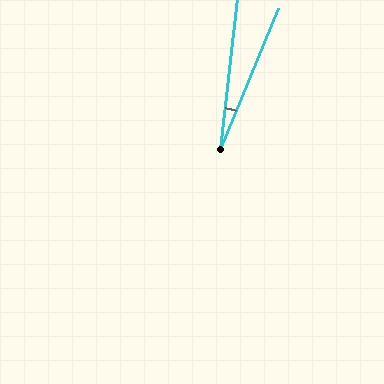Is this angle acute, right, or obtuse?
It is acute.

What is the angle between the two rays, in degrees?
Approximately 16 degrees.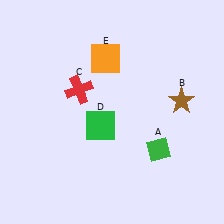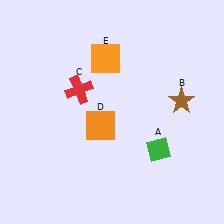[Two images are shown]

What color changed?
The square (D) changed from green in Image 1 to orange in Image 2.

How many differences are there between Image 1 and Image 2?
There is 1 difference between the two images.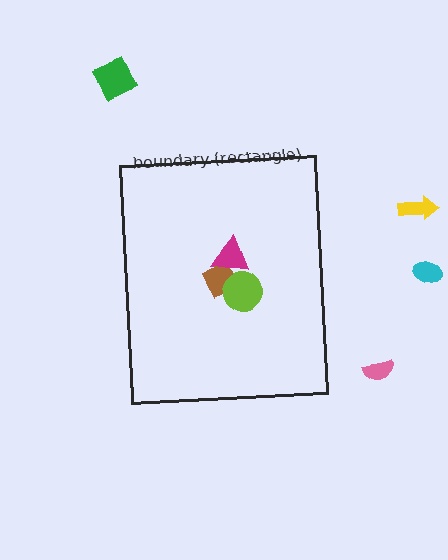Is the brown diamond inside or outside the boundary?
Inside.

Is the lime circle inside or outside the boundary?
Inside.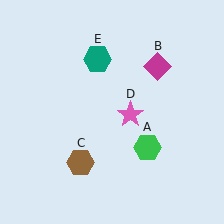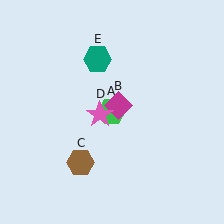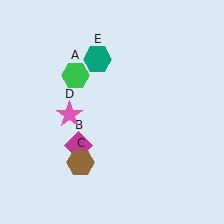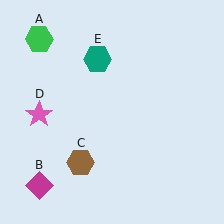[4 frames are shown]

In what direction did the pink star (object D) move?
The pink star (object D) moved left.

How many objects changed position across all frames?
3 objects changed position: green hexagon (object A), magenta diamond (object B), pink star (object D).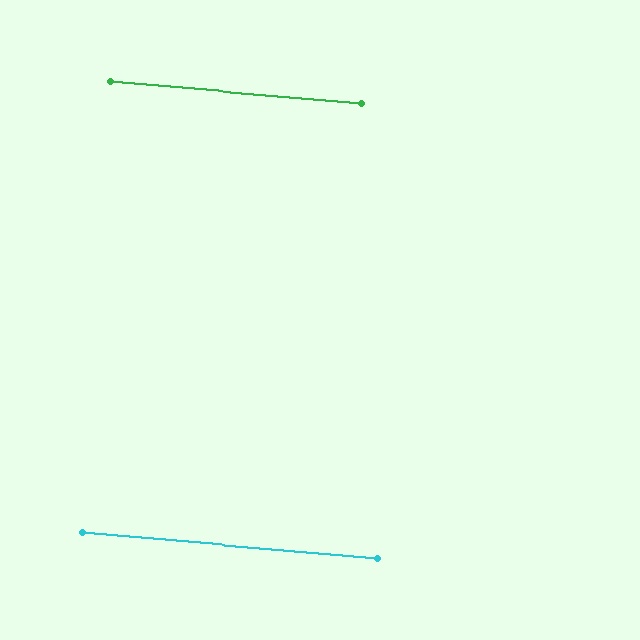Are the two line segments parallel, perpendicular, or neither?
Parallel — their directions differ by only 0.1°.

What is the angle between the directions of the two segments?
Approximately 0 degrees.